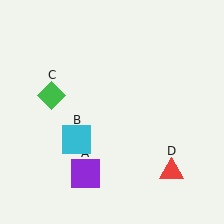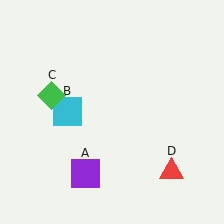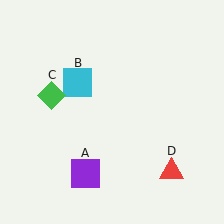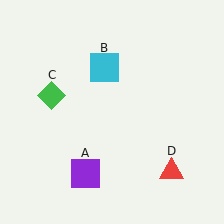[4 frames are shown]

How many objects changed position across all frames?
1 object changed position: cyan square (object B).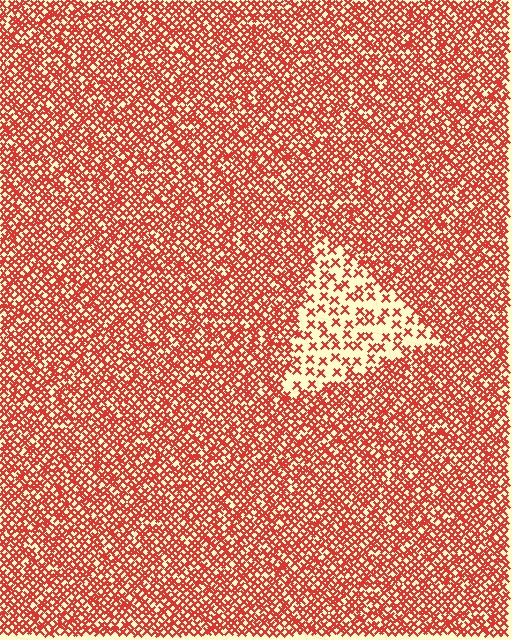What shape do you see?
I see a triangle.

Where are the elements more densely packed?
The elements are more densely packed outside the triangle boundary.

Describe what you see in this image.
The image contains small red elements arranged at two different densities. A triangle-shaped region is visible where the elements are less densely packed than the surrounding area.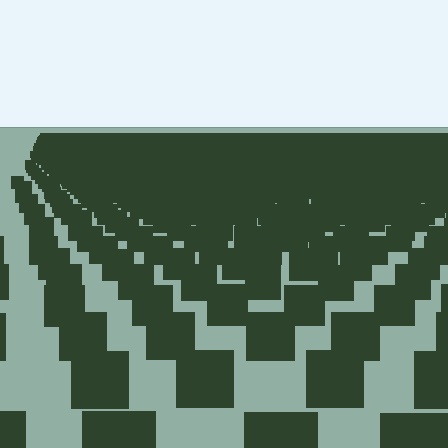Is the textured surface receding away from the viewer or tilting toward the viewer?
The surface is receding away from the viewer. Texture elements get smaller and denser toward the top.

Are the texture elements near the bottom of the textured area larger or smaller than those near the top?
Larger. Near the bottom, elements are closer to the viewer and appear at a bigger on-screen size.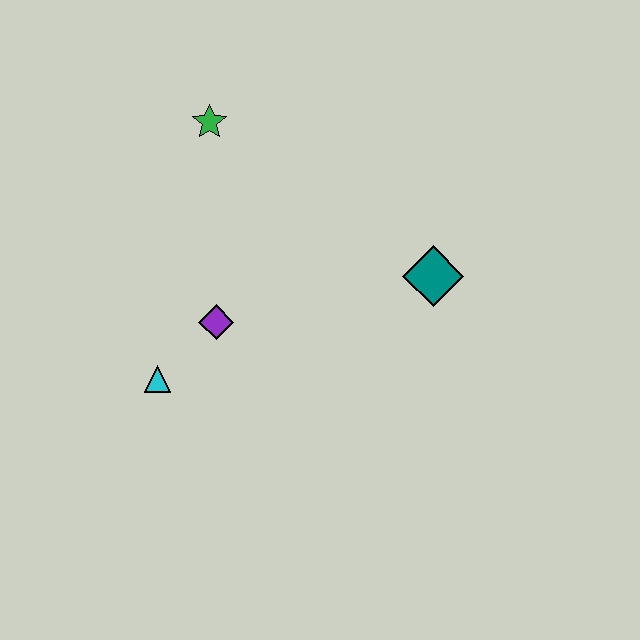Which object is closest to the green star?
The purple diamond is closest to the green star.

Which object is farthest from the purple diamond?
The teal diamond is farthest from the purple diamond.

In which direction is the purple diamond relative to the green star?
The purple diamond is below the green star.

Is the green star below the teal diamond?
No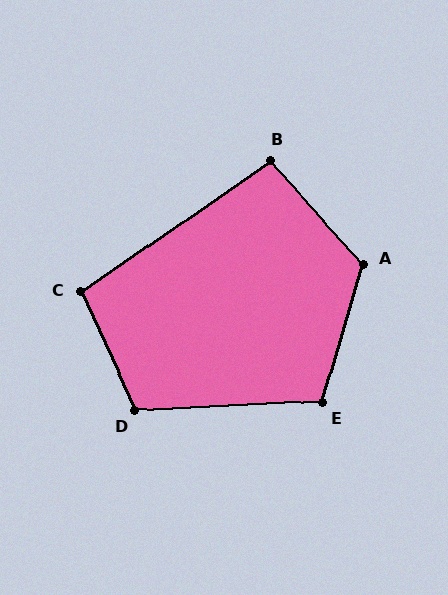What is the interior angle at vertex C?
Approximately 100 degrees (obtuse).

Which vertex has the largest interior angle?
A, at approximately 121 degrees.